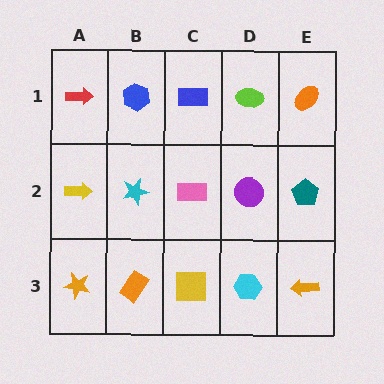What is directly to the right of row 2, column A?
A cyan star.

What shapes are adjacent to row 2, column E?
An orange ellipse (row 1, column E), an orange arrow (row 3, column E), a purple circle (row 2, column D).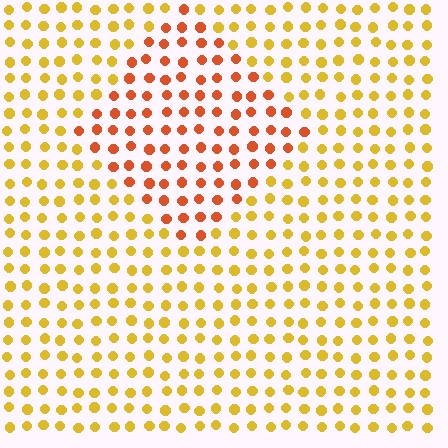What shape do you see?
I see a diamond.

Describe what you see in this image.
The image is filled with small yellow elements in a uniform arrangement. A diamond-shaped region is visible where the elements are tinted to a slightly different hue, forming a subtle color boundary.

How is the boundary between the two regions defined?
The boundary is defined purely by a slight shift in hue (about 35 degrees). Spacing, size, and orientation are identical on both sides.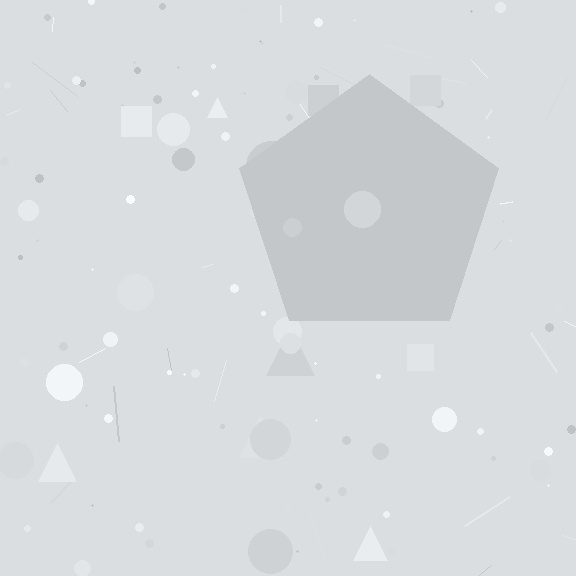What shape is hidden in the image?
A pentagon is hidden in the image.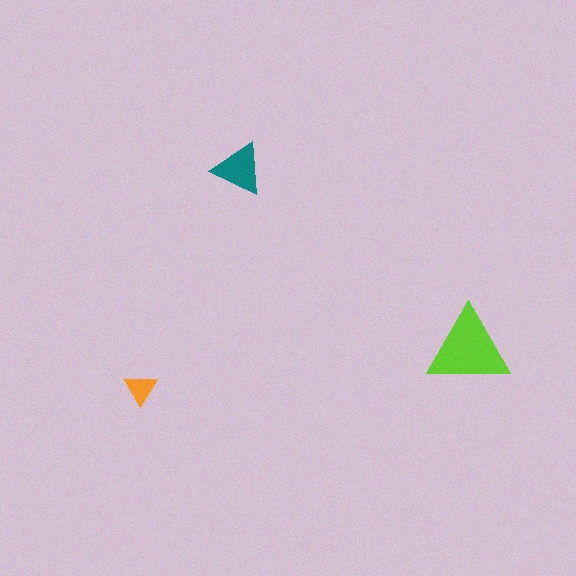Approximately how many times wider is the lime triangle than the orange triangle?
About 2.5 times wider.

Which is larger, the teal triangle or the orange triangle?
The teal one.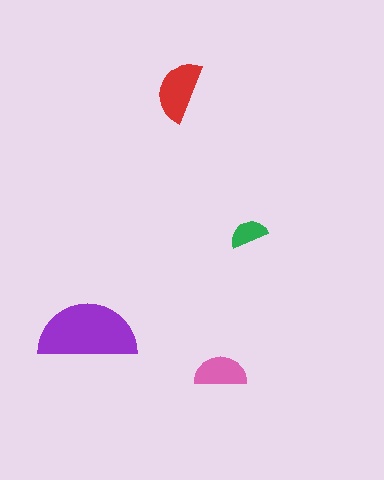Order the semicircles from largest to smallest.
the purple one, the red one, the pink one, the green one.